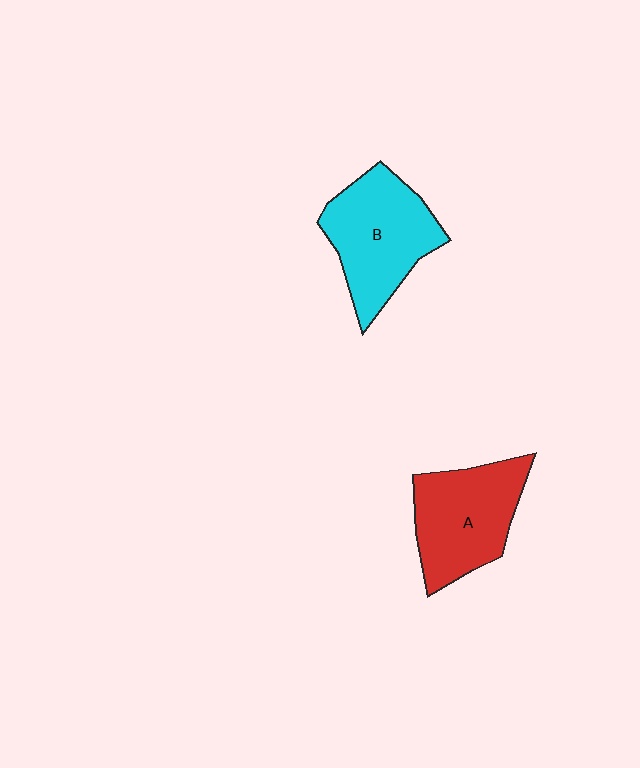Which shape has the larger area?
Shape B (cyan).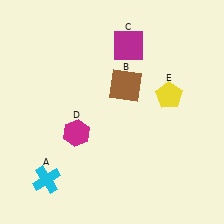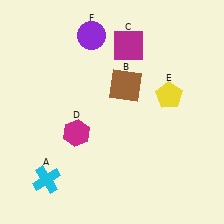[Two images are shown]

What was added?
A purple circle (F) was added in Image 2.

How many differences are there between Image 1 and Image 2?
There is 1 difference between the two images.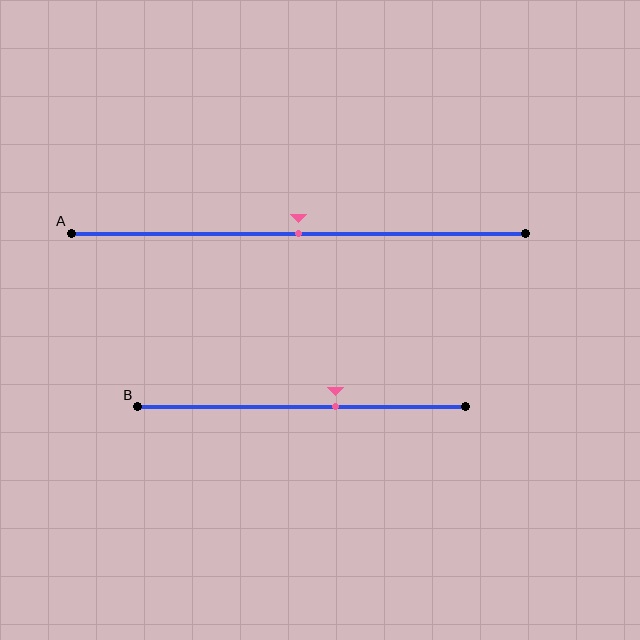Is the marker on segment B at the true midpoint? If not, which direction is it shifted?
No, the marker on segment B is shifted to the right by about 10% of the segment length.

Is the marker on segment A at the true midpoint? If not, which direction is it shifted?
Yes, the marker on segment A is at the true midpoint.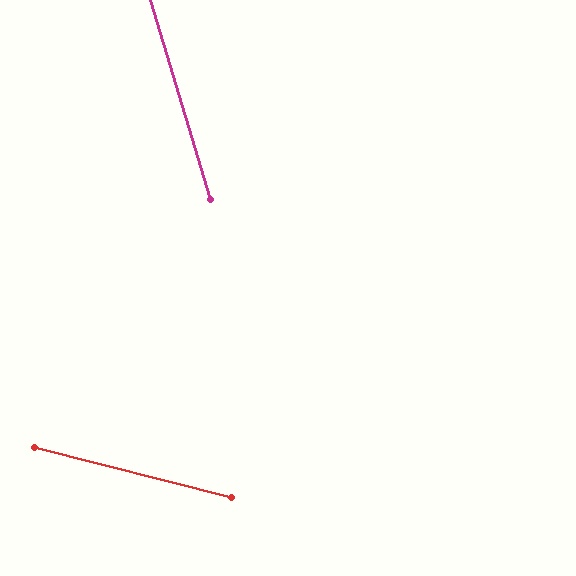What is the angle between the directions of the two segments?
Approximately 59 degrees.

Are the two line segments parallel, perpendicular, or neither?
Neither parallel nor perpendicular — they differ by about 59°.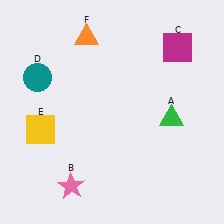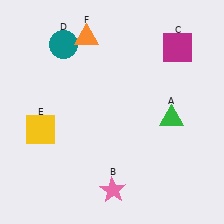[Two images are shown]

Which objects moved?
The objects that moved are: the pink star (B), the teal circle (D).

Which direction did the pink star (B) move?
The pink star (B) moved right.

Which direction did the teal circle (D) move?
The teal circle (D) moved up.